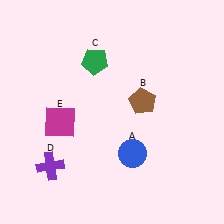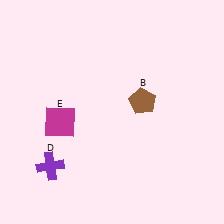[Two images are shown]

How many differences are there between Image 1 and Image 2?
There are 2 differences between the two images.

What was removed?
The green pentagon (C), the blue circle (A) were removed in Image 2.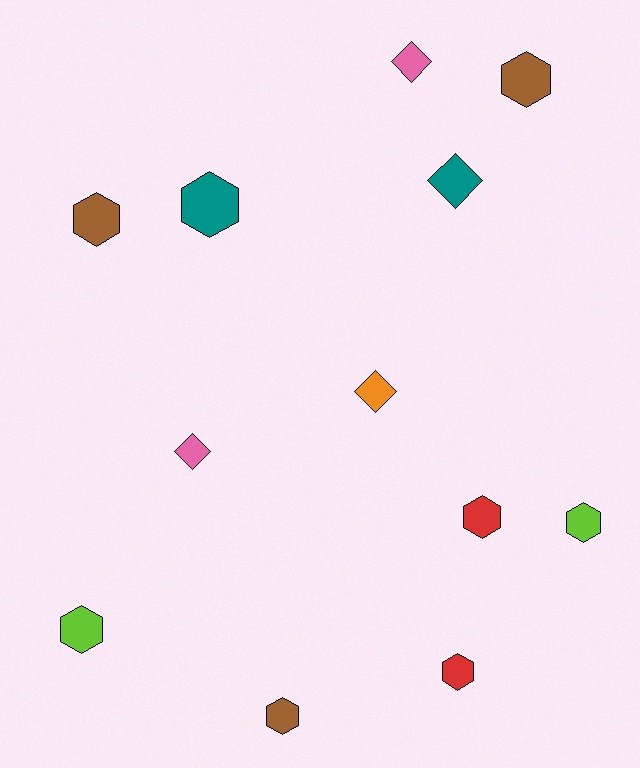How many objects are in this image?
There are 12 objects.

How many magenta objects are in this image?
There are no magenta objects.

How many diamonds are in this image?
There are 4 diamonds.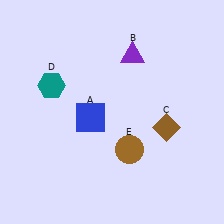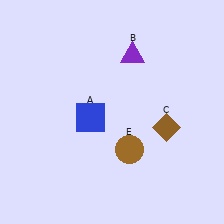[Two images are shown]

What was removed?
The teal hexagon (D) was removed in Image 2.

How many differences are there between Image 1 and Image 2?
There is 1 difference between the two images.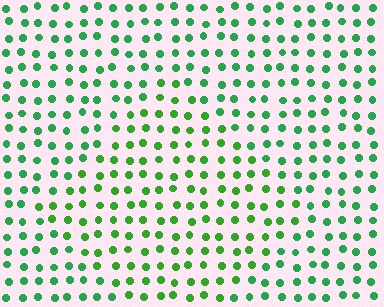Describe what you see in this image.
The image is filled with small green elements in a uniform arrangement. A diamond-shaped region is visible where the elements are tinted to a slightly different hue, forming a subtle color boundary.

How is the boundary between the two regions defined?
The boundary is defined purely by a slight shift in hue (about 23 degrees). Spacing, size, and orientation are identical on both sides.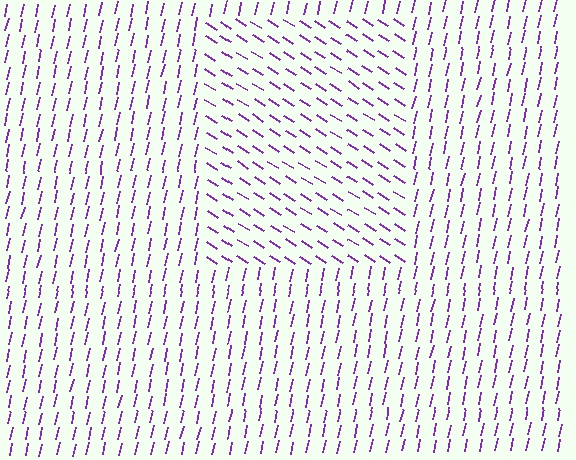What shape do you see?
I see a rectangle.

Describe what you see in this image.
The image is filled with small purple line segments. A rectangle region in the image has lines oriented differently from the surrounding lines, creating a visible texture boundary.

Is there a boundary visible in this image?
Yes, there is a texture boundary formed by a change in line orientation.